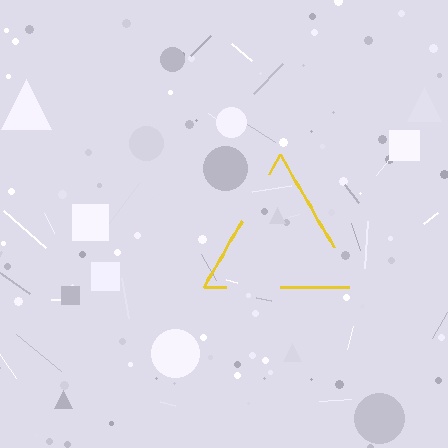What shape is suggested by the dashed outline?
The dashed outline suggests a triangle.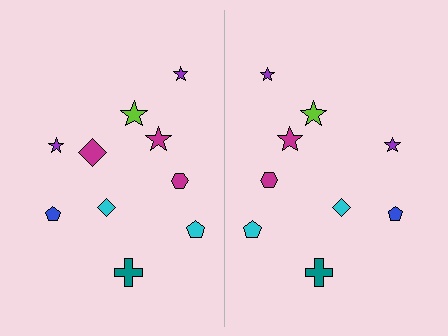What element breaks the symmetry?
A magenta diamond is missing from the right side.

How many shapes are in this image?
There are 19 shapes in this image.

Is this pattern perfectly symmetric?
No, the pattern is not perfectly symmetric. A magenta diamond is missing from the right side.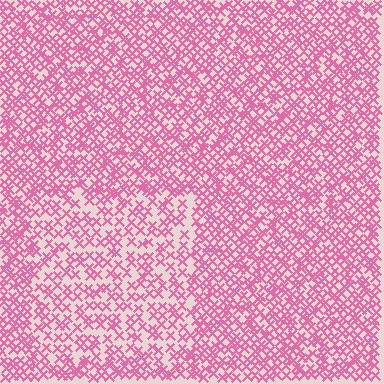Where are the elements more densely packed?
The elements are more densely packed outside the rectangle boundary.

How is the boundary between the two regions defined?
The boundary is defined by a change in element density (approximately 1.7x ratio). All elements are the same color, size, and shape.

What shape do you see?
I see a rectangle.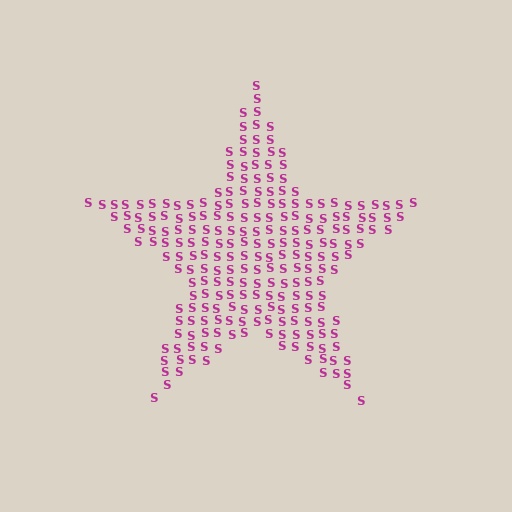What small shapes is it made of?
It is made of small letter S's.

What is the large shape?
The large shape is a star.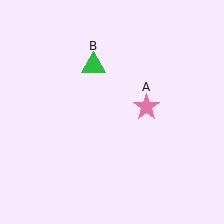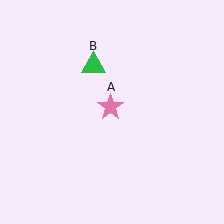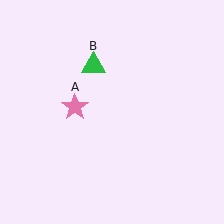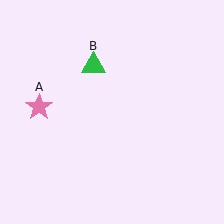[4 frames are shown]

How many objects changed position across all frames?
1 object changed position: pink star (object A).